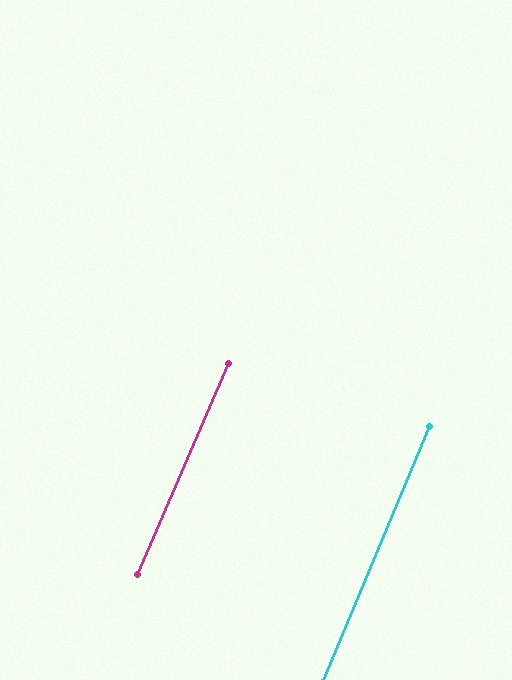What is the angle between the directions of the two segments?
Approximately 1 degree.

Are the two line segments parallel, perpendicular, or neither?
Parallel — their directions differ by only 0.7°.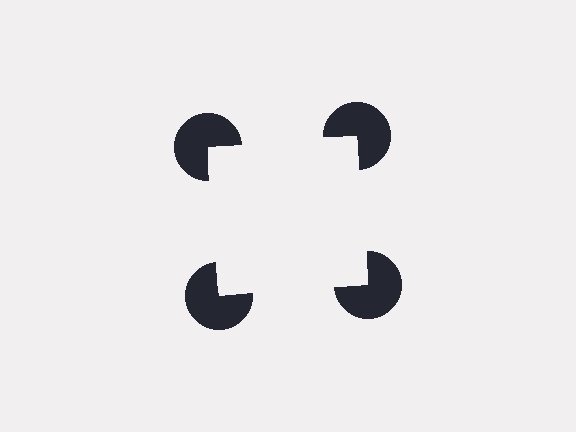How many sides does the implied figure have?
4 sides.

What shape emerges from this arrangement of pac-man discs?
An illusory square — its edges are inferred from the aligned wedge cuts in the pac-man discs, not physically drawn.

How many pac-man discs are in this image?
There are 4 — one at each vertex of the illusory square.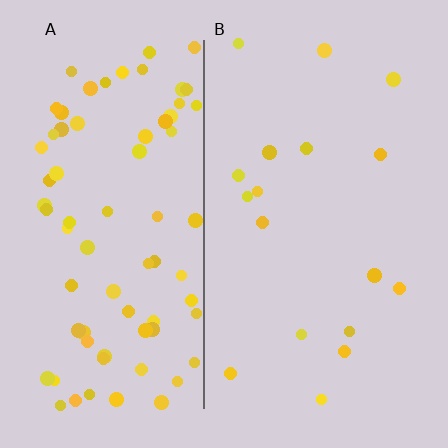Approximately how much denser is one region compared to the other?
Approximately 4.3× — region A over region B.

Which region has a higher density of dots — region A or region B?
A (the left).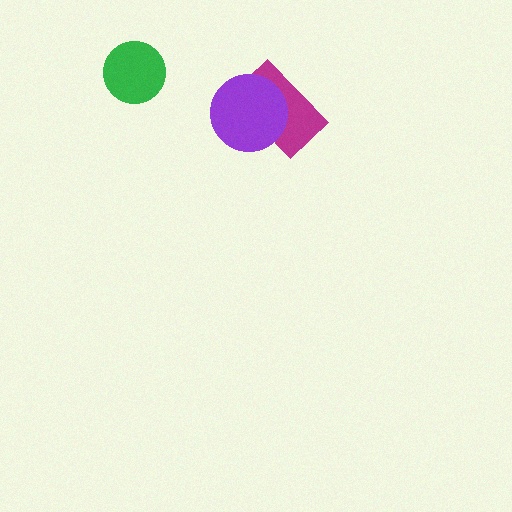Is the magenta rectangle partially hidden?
Yes, it is partially covered by another shape.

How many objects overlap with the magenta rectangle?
1 object overlaps with the magenta rectangle.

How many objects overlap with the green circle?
0 objects overlap with the green circle.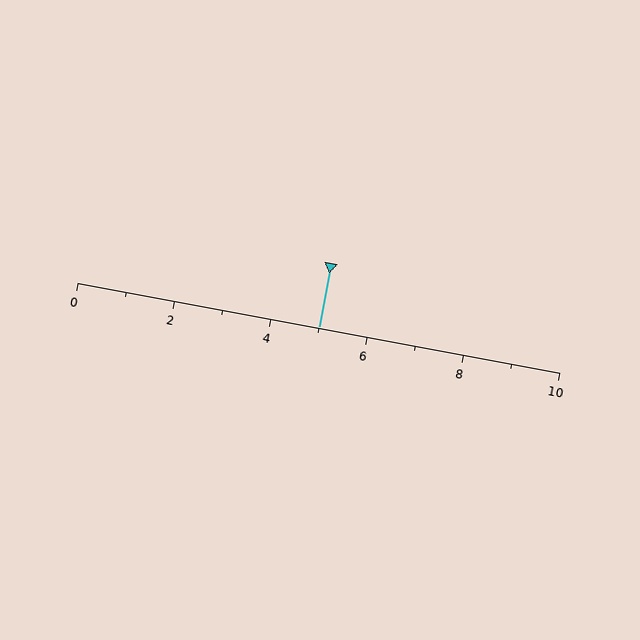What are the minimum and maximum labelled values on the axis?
The axis runs from 0 to 10.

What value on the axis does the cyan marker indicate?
The marker indicates approximately 5.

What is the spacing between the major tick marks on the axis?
The major ticks are spaced 2 apart.